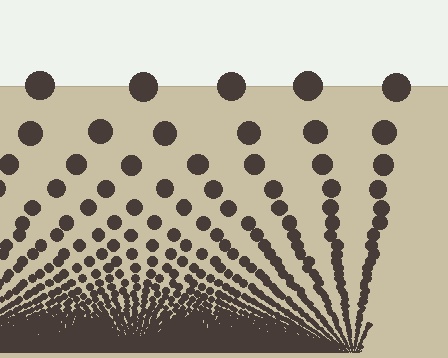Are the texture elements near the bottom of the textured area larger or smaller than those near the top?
Smaller. The gradient is inverted — elements near the bottom are smaller and denser.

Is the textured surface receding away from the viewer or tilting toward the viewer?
The surface appears to tilt toward the viewer. Texture elements get larger and sparser toward the top.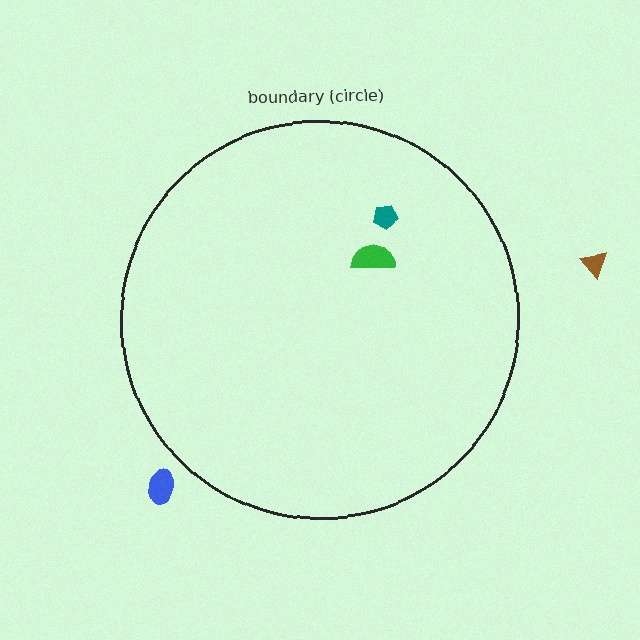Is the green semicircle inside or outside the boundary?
Inside.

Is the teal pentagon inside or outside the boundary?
Inside.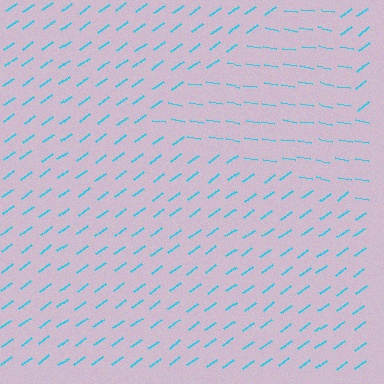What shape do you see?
I see a triangle.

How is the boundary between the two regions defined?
The boundary is defined purely by a change in line orientation (approximately 45 degrees difference). All lines are the same color and thickness.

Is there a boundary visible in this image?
Yes, there is a texture boundary formed by a change in line orientation.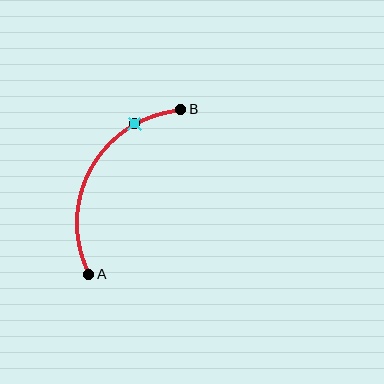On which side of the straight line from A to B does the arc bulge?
The arc bulges to the left of the straight line connecting A and B.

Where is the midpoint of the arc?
The arc midpoint is the point on the curve farthest from the straight line joining A and B. It sits to the left of that line.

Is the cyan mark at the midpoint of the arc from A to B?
No. The cyan mark lies on the arc but is closer to endpoint B. The arc midpoint would be at the point on the curve equidistant along the arc from both A and B.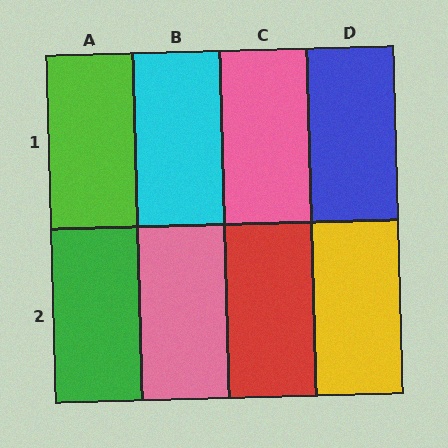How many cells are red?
1 cell is red.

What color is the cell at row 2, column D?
Yellow.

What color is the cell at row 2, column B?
Pink.